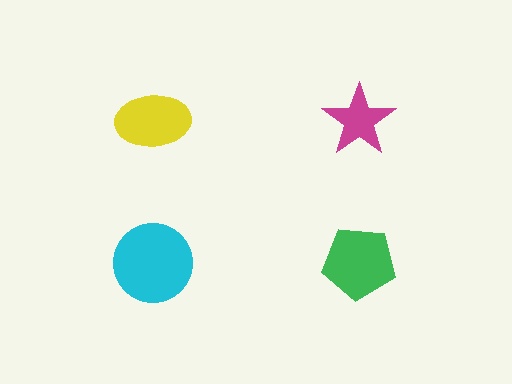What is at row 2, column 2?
A green pentagon.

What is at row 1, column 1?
A yellow ellipse.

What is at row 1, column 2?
A magenta star.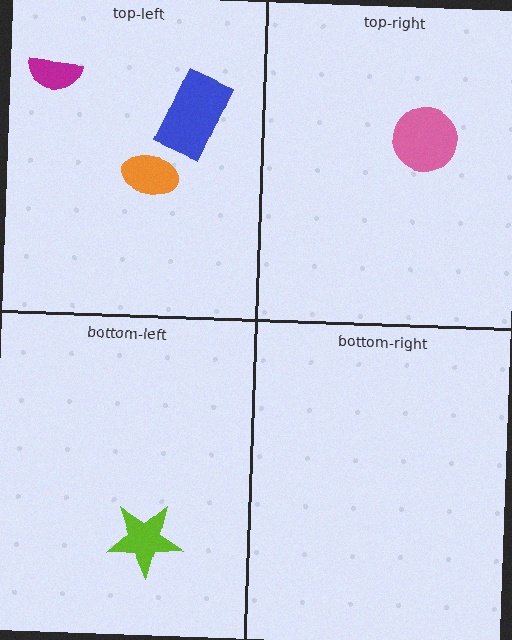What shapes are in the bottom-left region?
The lime star.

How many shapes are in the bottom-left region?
1.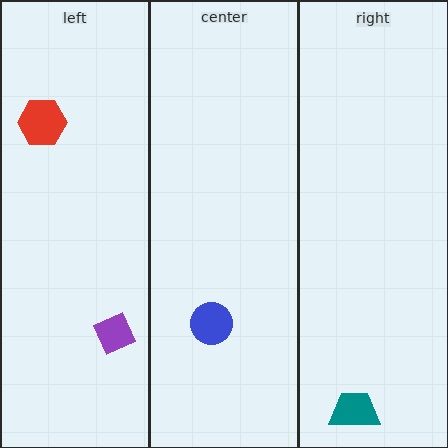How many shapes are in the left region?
2.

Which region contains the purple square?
The left region.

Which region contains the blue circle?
The center region.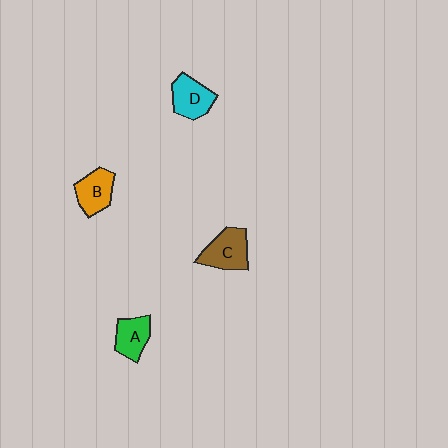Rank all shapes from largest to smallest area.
From largest to smallest: C (brown), D (cyan), B (orange), A (green).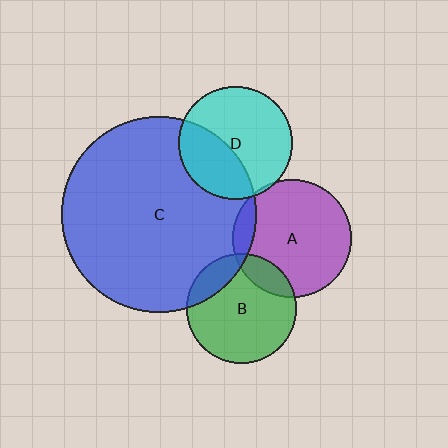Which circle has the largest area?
Circle C (blue).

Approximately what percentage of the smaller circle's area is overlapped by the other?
Approximately 15%.